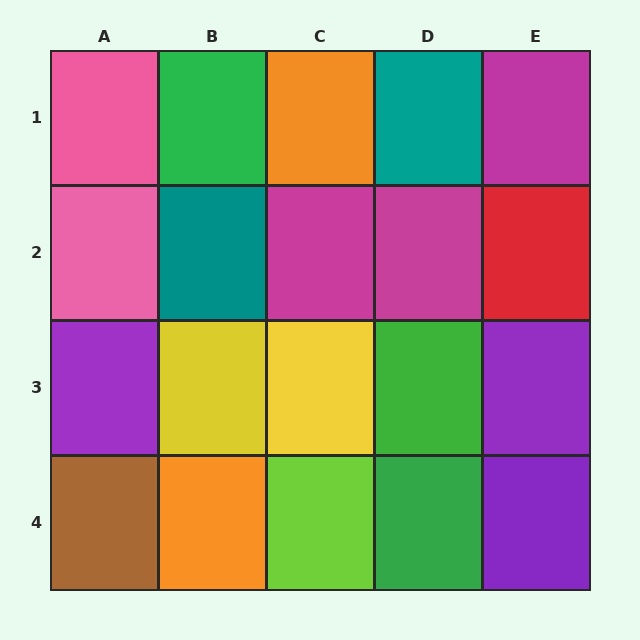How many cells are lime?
1 cell is lime.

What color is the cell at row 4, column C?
Lime.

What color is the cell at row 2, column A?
Pink.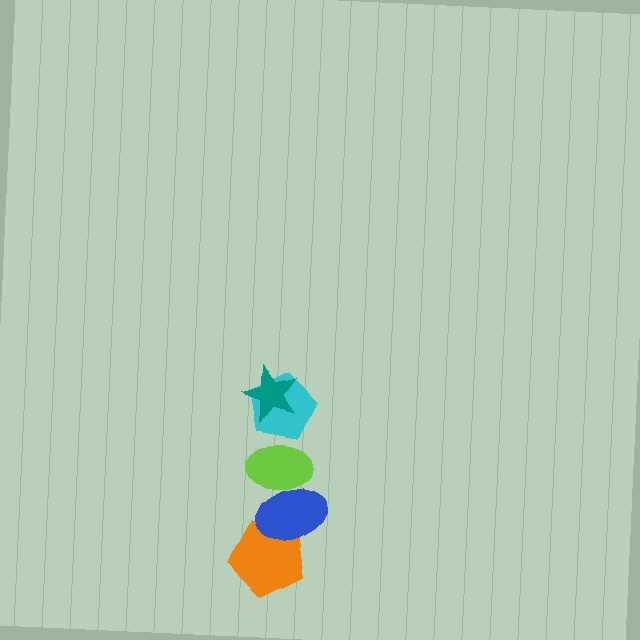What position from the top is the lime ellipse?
The lime ellipse is 3rd from the top.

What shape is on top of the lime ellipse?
The cyan pentagon is on top of the lime ellipse.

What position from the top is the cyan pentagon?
The cyan pentagon is 2nd from the top.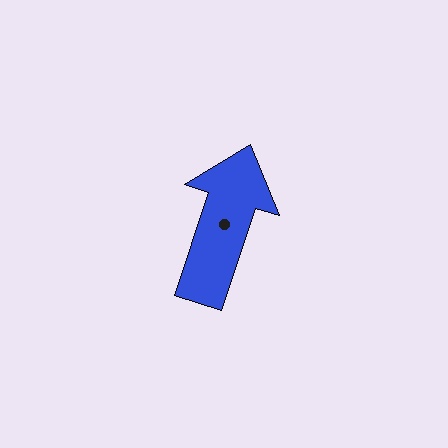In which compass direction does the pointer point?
North.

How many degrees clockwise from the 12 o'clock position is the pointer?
Approximately 18 degrees.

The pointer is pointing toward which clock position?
Roughly 1 o'clock.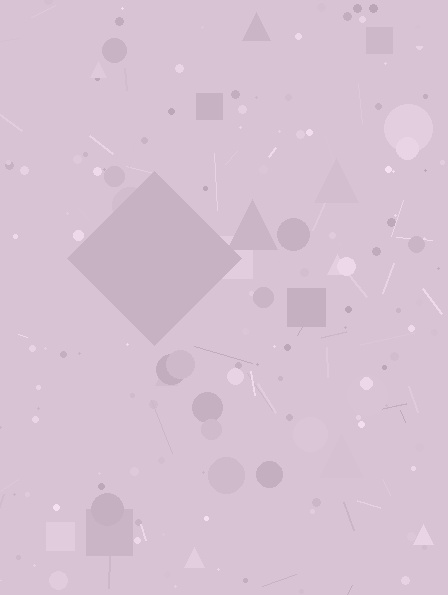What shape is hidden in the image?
A diamond is hidden in the image.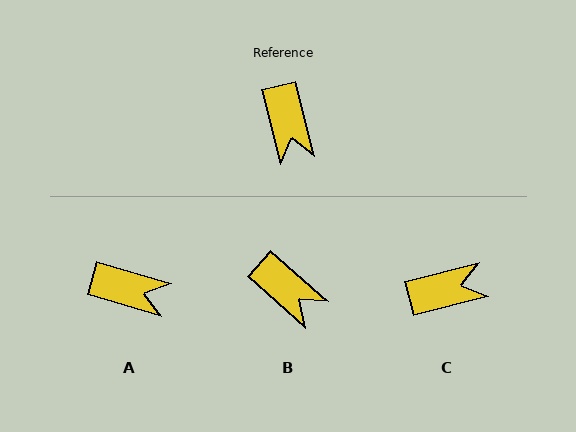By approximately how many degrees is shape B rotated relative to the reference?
Approximately 34 degrees counter-clockwise.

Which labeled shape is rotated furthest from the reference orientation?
C, about 91 degrees away.